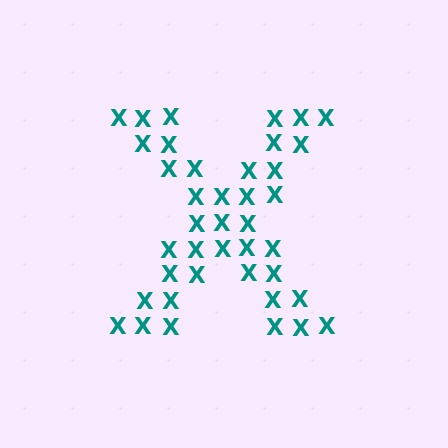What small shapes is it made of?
It is made of small letter X's.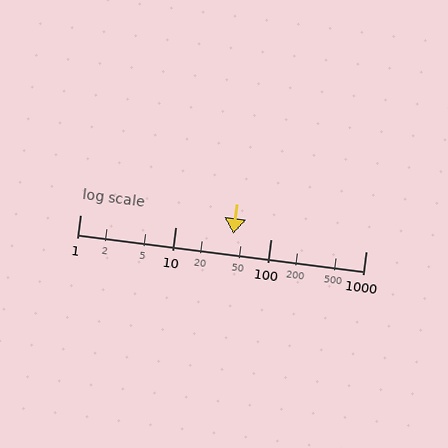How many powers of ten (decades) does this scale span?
The scale spans 3 decades, from 1 to 1000.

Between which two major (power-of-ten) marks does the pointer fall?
The pointer is between 10 and 100.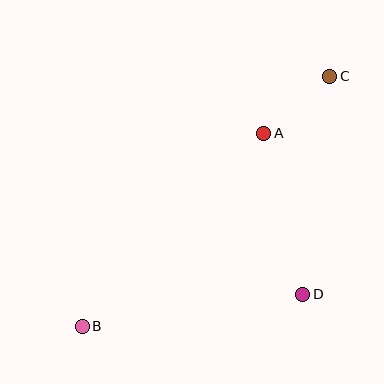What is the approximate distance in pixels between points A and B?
The distance between A and B is approximately 265 pixels.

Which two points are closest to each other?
Points A and C are closest to each other.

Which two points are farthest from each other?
Points B and C are farthest from each other.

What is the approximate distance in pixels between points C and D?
The distance between C and D is approximately 220 pixels.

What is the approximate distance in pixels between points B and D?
The distance between B and D is approximately 223 pixels.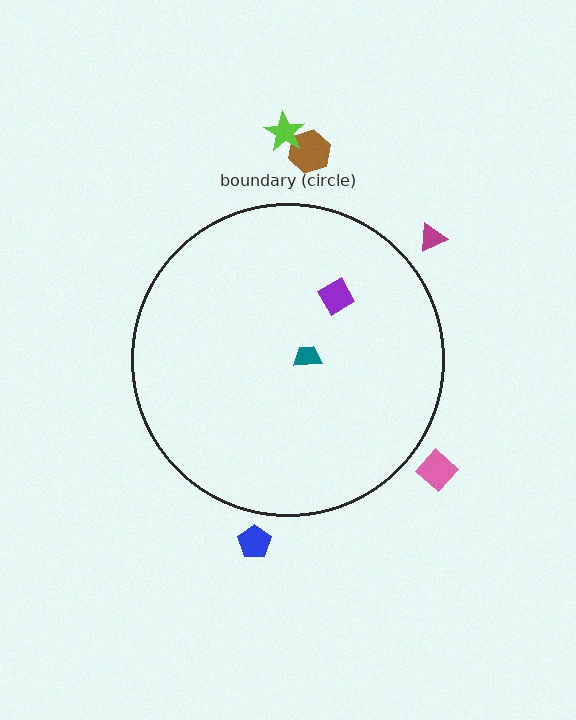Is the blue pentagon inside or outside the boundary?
Outside.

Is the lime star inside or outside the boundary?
Outside.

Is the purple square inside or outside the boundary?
Inside.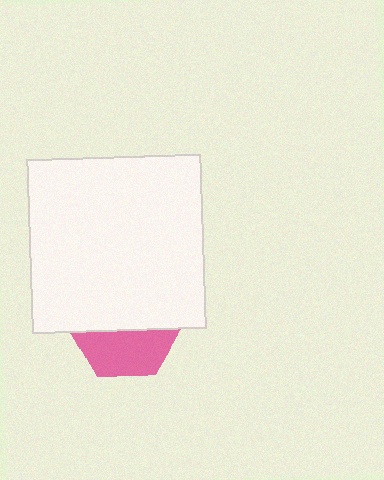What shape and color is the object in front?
The object in front is a white square.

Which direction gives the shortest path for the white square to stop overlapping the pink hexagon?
Moving up gives the shortest separation.